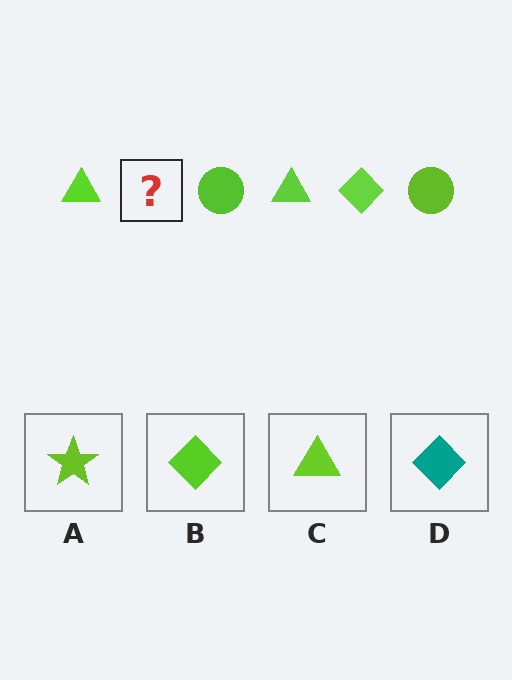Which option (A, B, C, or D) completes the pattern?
B.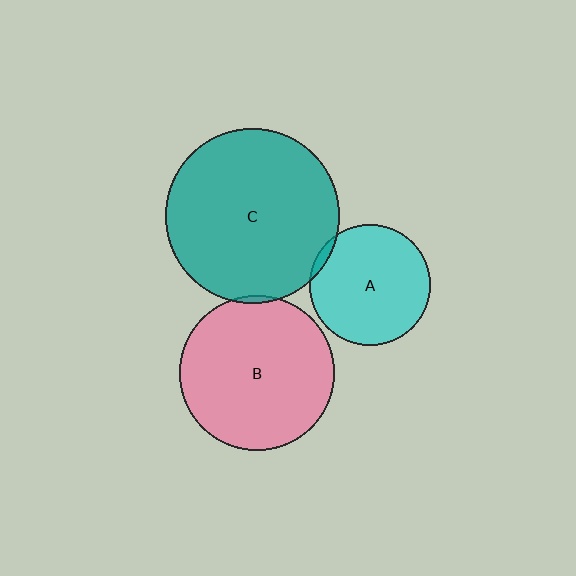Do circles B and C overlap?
Yes.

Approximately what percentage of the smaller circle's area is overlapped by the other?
Approximately 5%.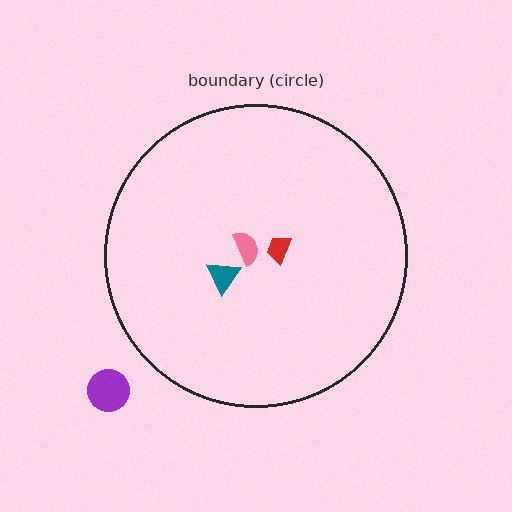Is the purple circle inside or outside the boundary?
Outside.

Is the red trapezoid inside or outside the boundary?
Inside.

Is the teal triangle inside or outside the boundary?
Inside.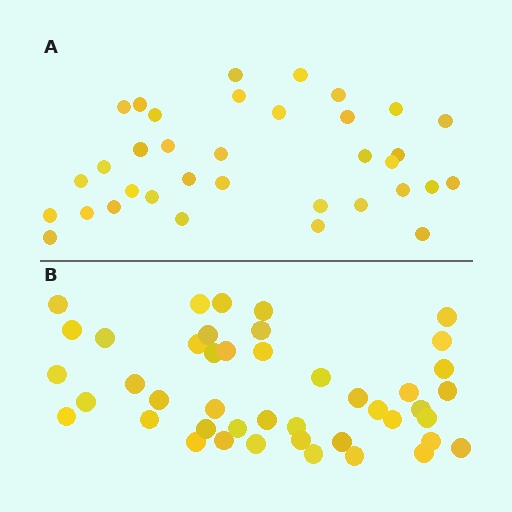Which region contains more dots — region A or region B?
Region B (the bottom region) has more dots.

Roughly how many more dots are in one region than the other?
Region B has roughly 8 or so more dots than region A.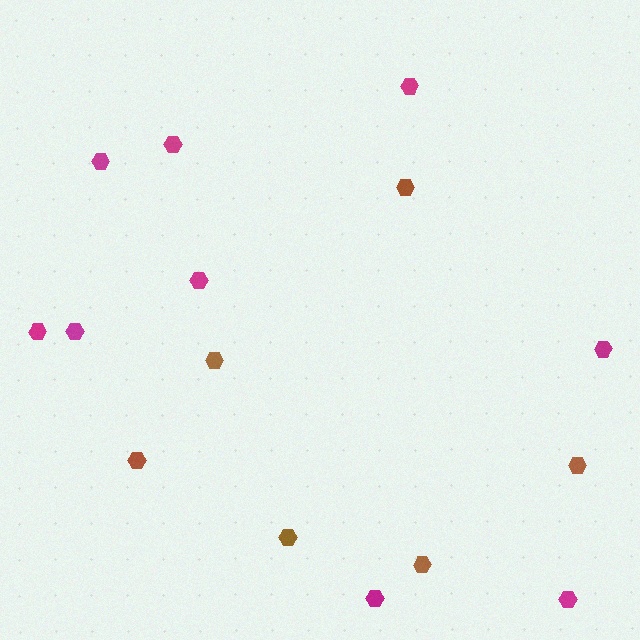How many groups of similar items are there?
There are 2 groups: one group of magenta hexagons (9) and one group of brown hexagons (6).